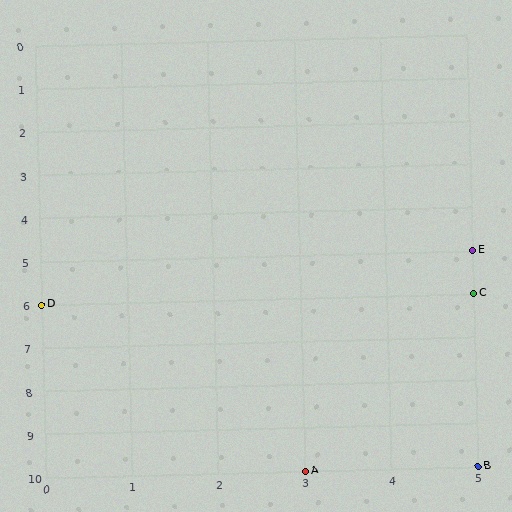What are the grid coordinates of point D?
Point D is at grid coordinates (0, 6).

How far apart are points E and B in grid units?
Points E and B are 5 rows apart.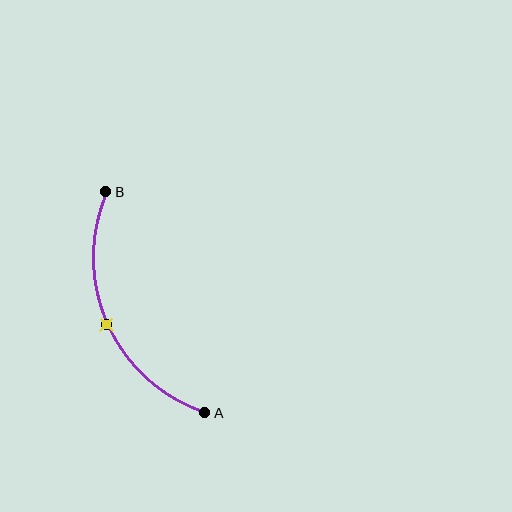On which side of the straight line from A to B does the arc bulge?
The arc bulges to the left of the straight line connecting A and B.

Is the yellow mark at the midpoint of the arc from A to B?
Yes. The yellow mark lies on the arc at equal arc-length from both A and B — it is the arc midpoint.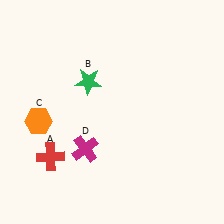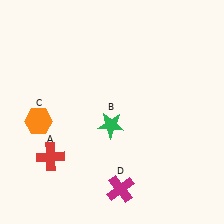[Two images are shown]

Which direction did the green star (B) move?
The green star (B) moved down.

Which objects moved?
The objects that moved are: the green star (B), the magenta cross (D).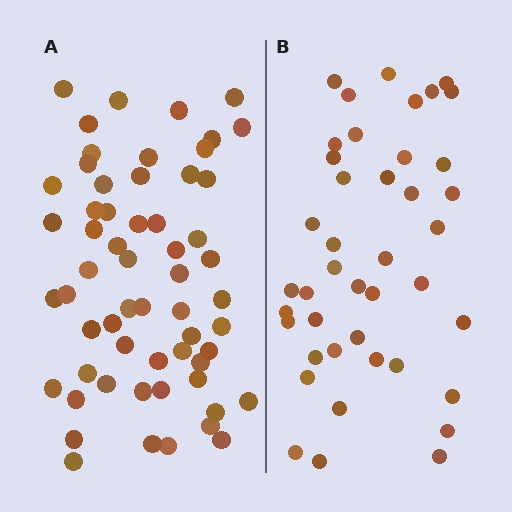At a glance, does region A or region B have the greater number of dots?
Region A (the left region) has more dots.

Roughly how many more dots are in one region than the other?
Region A has approximately 15 more dots than region B.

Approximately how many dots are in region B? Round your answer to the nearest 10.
About 40 dots. (The exact count is 42, which rounds to 40.)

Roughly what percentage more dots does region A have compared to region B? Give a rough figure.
About 40% more.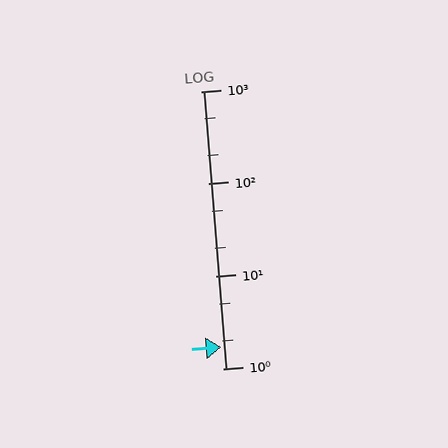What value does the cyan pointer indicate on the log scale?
The pointer indicates approximately 1.7.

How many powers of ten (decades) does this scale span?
The scale spans 3 decades, from 1 to 1000.